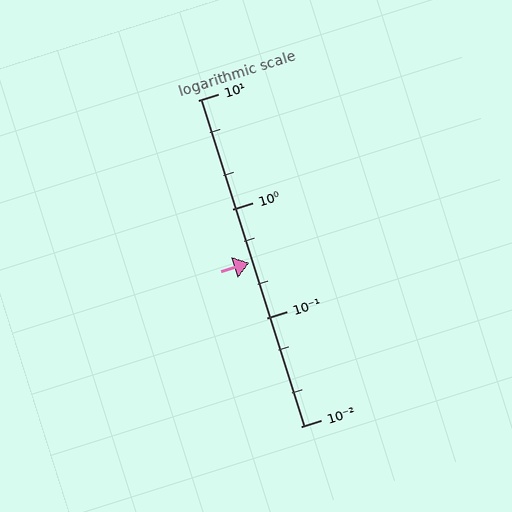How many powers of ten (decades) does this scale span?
The scale spans 3 decades, from 0.01 to 10.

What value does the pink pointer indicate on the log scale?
The pointer indicates approximately 0.32.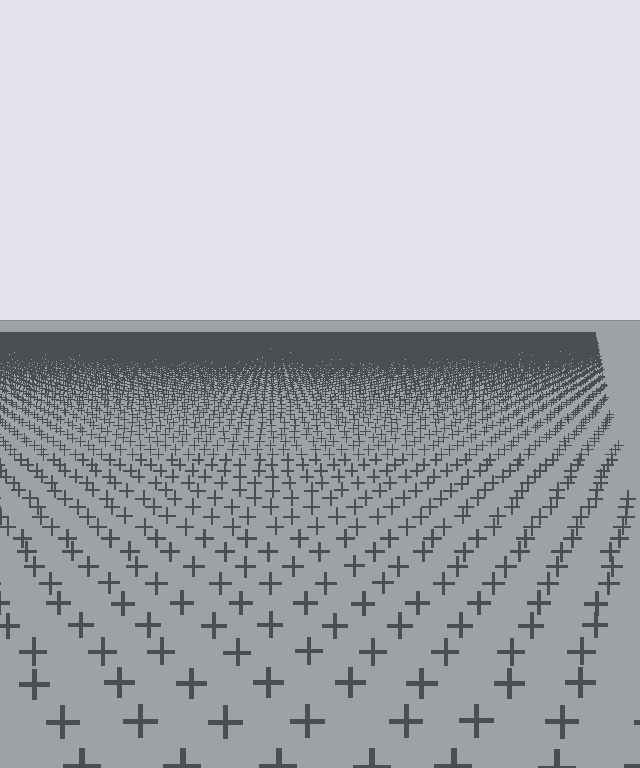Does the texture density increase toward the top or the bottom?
Density increases toward the top.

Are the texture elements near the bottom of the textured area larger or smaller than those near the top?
Larger. Near the bottom, elements are closer to the viewer and appear at a bigger on-screen size.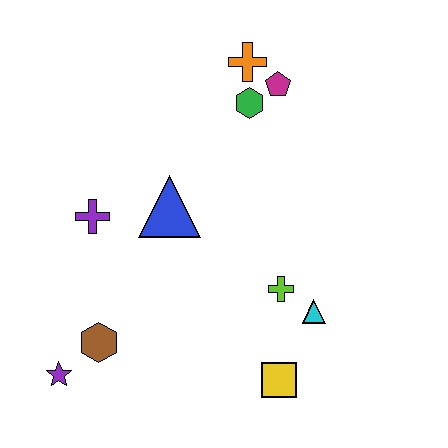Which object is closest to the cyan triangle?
The lime cross is closest to the cyan triangle.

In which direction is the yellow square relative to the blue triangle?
The yellow square is below the blue triangle.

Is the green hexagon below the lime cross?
No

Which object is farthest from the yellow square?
The orange cross is farthest from the yellow square.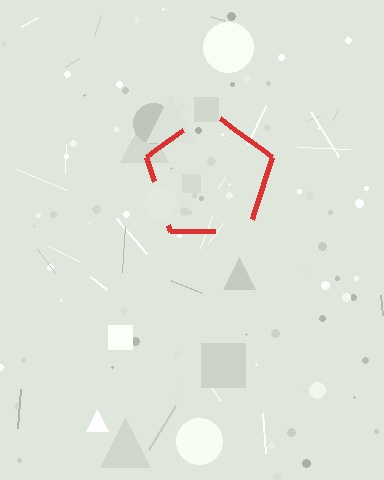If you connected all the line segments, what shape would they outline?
They would outline a pentagon.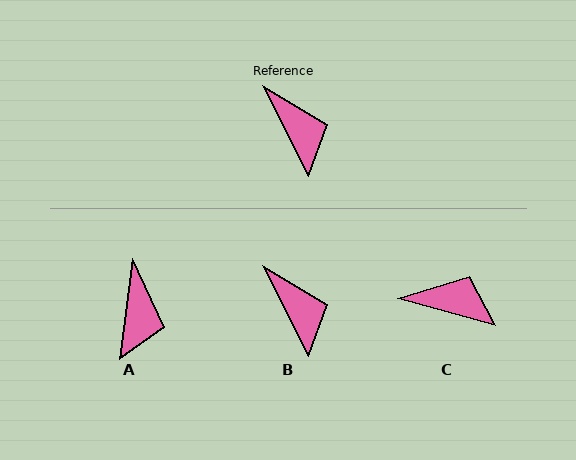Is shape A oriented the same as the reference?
No, it is off by about 34 degrees.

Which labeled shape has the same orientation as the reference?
B.